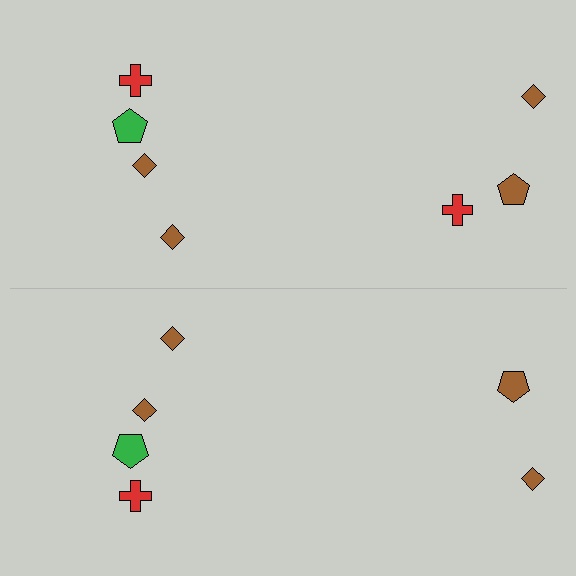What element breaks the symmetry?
A red cross is missing from the bottom side.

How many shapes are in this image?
There are 13 shapes in this image.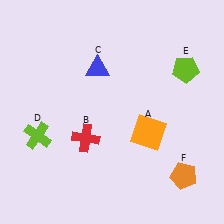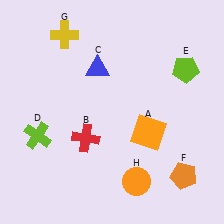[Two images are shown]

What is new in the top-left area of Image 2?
A yellow cross (G) was added in the top-left area of Image 2.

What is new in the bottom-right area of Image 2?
An orange circle (H) was added in the bottom-right area of Image 2.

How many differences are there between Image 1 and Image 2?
There are 2 differences between the two images.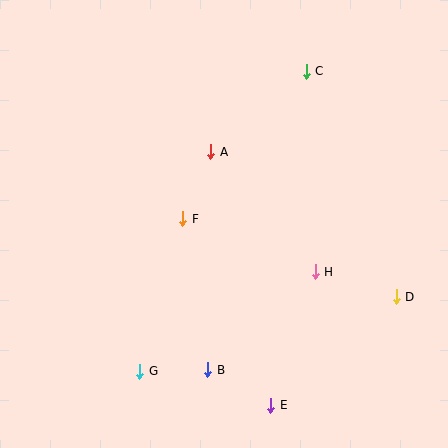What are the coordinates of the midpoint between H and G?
The midpoint between H and G is at (227, 321).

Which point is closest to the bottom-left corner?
Point G is closest to the bottom-left corner.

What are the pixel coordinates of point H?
Point H is at (315, 272).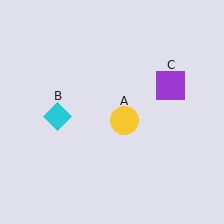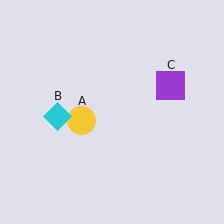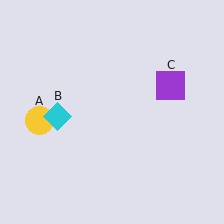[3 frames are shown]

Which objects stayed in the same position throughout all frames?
Cyan diamond (object B) and purple square (object C) remained stationary.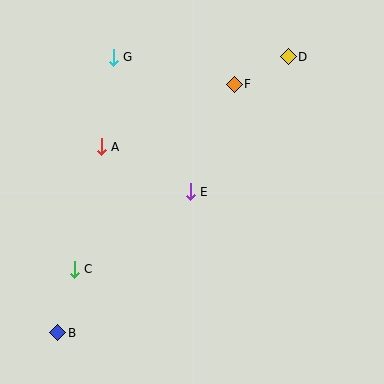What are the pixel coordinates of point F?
Point F is at (234, 84).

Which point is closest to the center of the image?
Point E at (190, 192) is closest to the center.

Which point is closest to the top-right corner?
Point D is closest to the top-right corner.